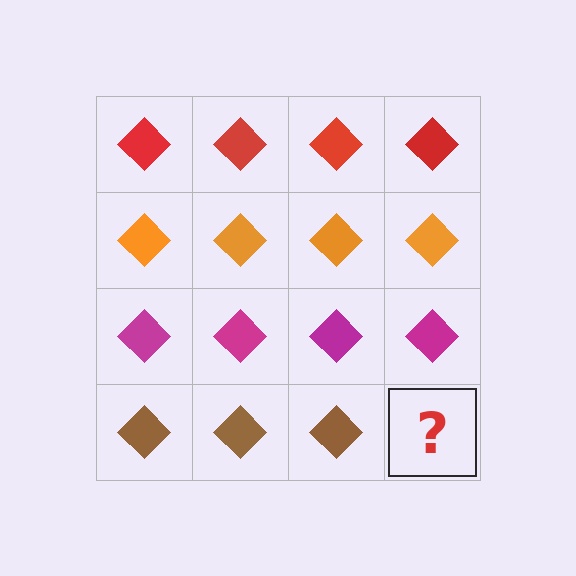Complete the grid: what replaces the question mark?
The question mark should be replaced with a brown diamond.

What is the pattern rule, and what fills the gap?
The rule is that each row has a consistent color. The gap should be filled with a brown diamond.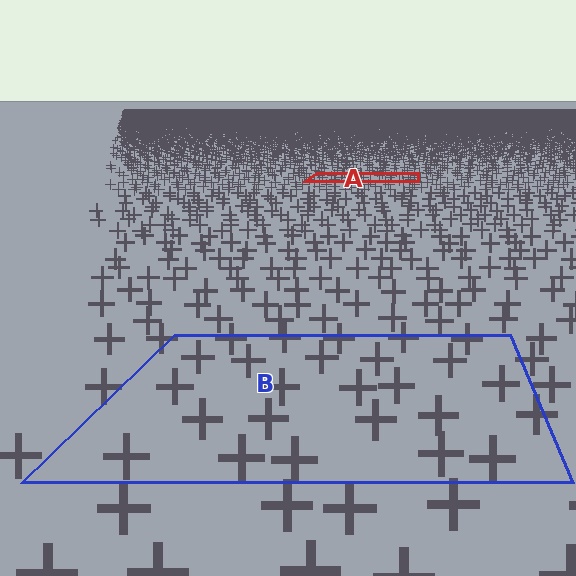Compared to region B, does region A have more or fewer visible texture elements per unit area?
Region A has more texture elements per unit area — they are packed more densely because it is farther away.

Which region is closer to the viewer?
Region B is closer. The texture elements there are larger and more spread out.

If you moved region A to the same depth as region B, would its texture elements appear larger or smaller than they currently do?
They would appear larger. At a closer depth, the same texture elements are projected at a bigger on-screen size.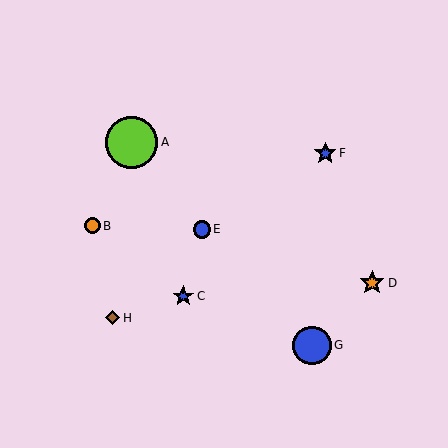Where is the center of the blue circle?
The center of the blue circle is at (202, 229).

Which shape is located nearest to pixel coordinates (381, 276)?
The orange star (labeled D) at (372, 283) is nearest to that location.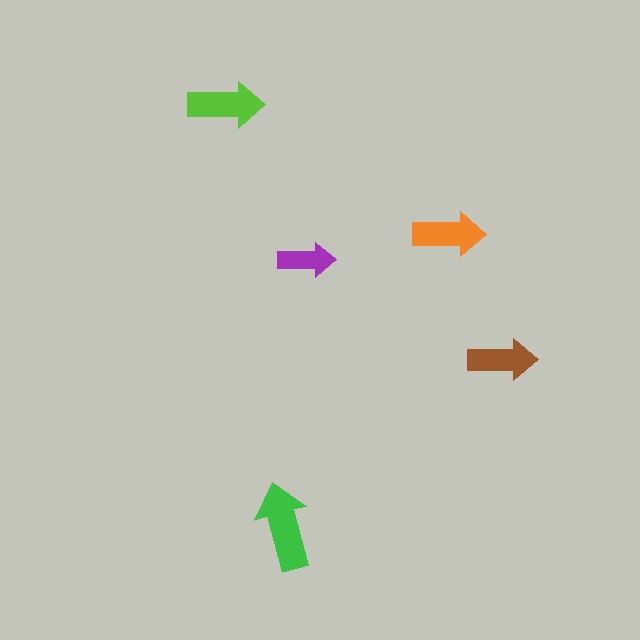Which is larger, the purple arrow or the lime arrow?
The lime one.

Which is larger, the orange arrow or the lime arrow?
The lime one.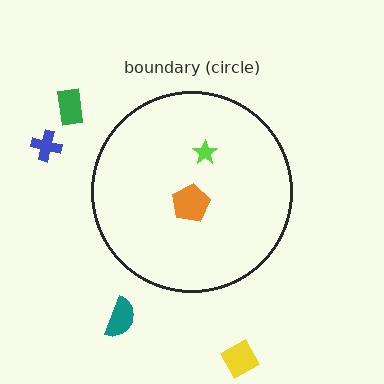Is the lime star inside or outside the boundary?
Inside.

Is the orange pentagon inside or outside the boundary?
Inside.